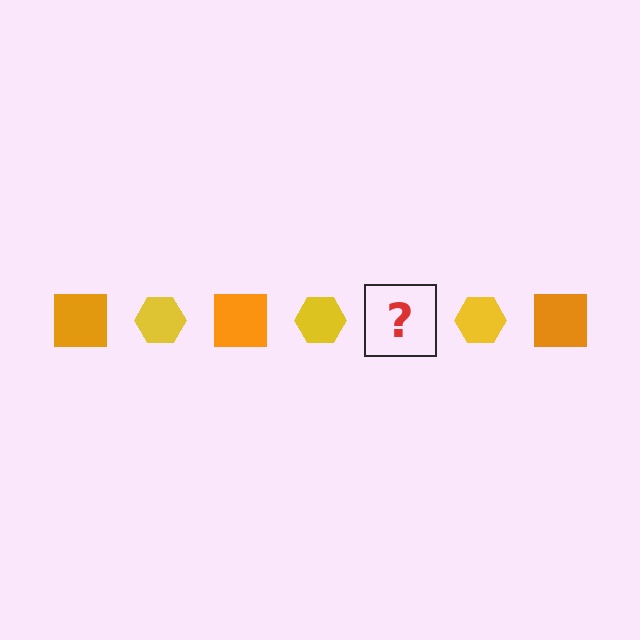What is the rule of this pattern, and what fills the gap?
The rule is that the pattern alternates between orange square and yellow hexagon. The gap should be filled with an orange square.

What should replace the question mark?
The question mark should be replaced with an orange square.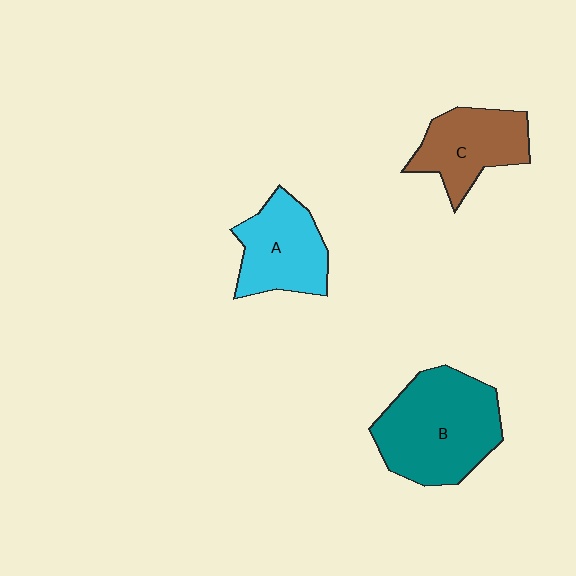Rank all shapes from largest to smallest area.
From largest to smallest: B (teal), A (cyan), C (brown).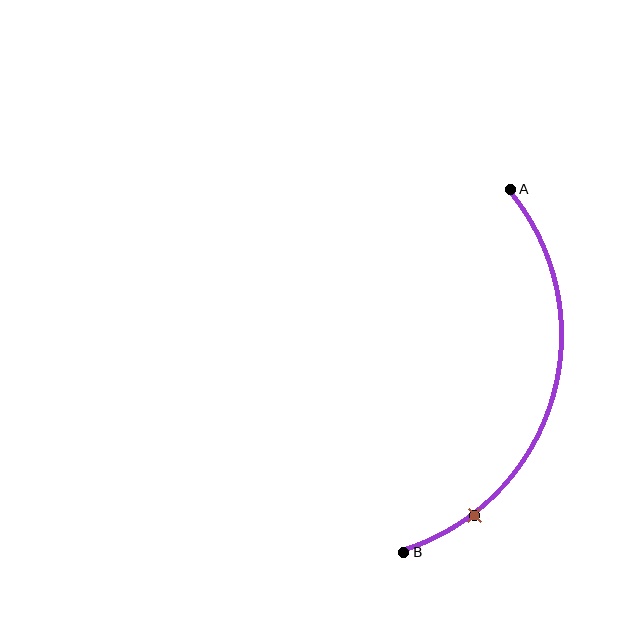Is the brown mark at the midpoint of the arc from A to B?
No. The brown mark lies on the arc but is closer to endpoint B. The arc midpoint would be at the point on the curve equidistant along the arc from both A and B.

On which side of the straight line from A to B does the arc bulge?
The arc bulges to the right of the straight line connecting A and B.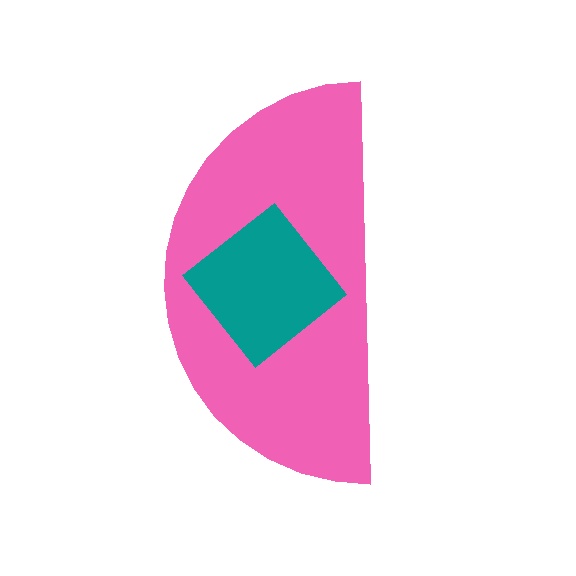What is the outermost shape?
The pink semicircle.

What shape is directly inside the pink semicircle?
The teal diamond.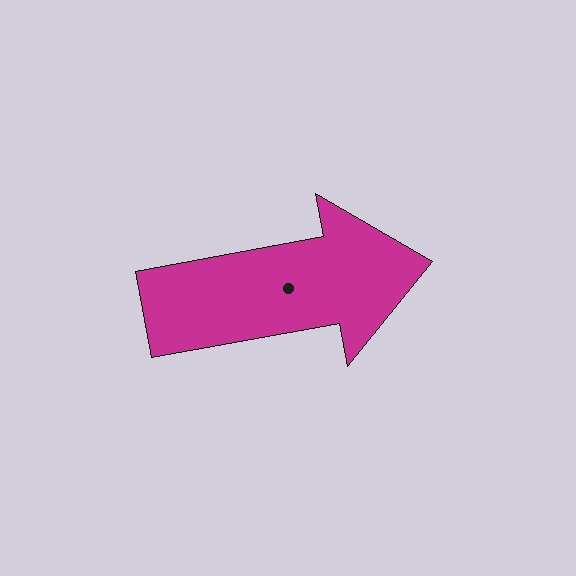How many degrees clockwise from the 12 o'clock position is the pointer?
Approximately 80 degrees.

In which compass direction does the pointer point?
East.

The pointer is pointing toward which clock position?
Roughly 3 o'clock.